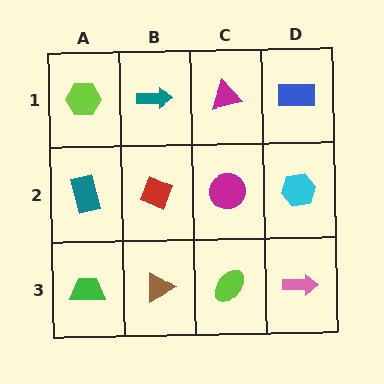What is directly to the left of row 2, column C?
A red diamond.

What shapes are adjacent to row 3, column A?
A teal rectangle (row 2, column A), a brown triangle (row 3, column B).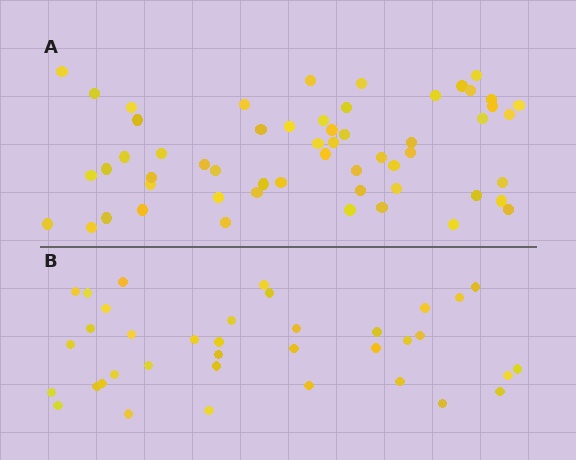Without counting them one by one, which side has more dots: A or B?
Region A (the top region) has more dots.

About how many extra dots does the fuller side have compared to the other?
Region A has approximately 20 more dots than region B.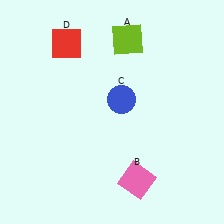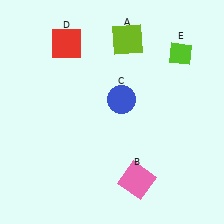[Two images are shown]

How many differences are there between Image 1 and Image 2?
There is 1 difference between the two images.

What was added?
A lime diamond (E) was added in Image 2.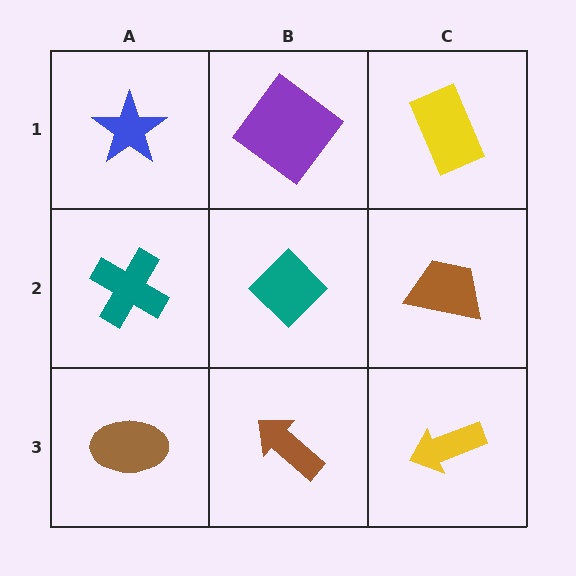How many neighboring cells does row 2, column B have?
4.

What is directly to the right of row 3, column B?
A yellow arrow.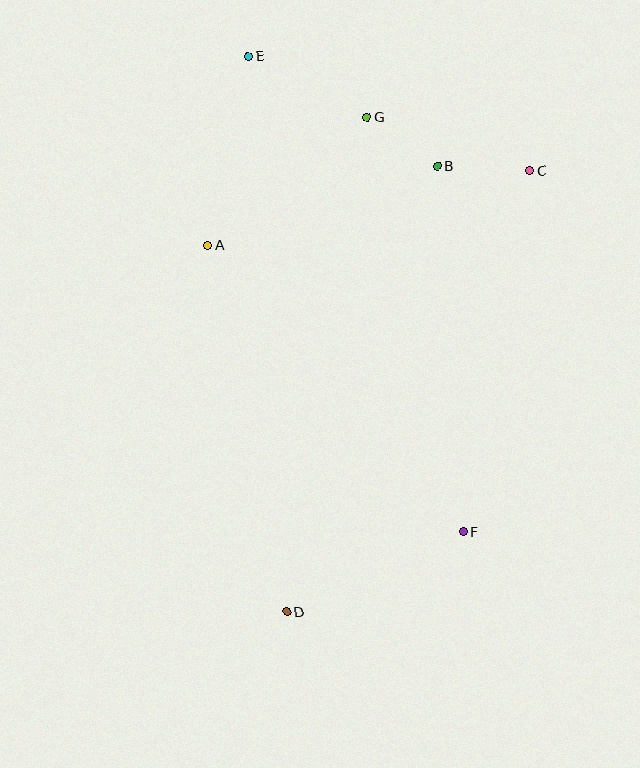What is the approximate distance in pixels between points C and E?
The distance between C and E is approximately 304 pixels.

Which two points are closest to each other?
Points B and G are closest to each other.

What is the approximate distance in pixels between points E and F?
The distance between E and F is approximately 522 pixels.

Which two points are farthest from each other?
Points D and E are farthest from each other.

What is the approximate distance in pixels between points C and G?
The distance between C and G is approximately 171 pixels.